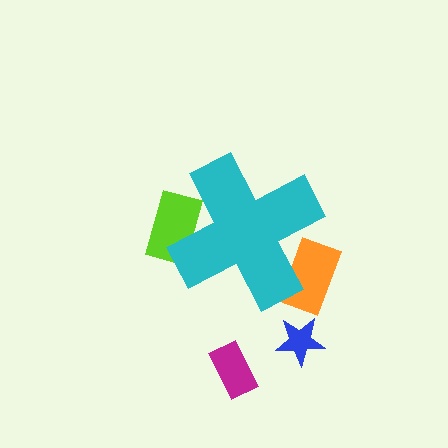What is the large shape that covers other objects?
A cyan cross.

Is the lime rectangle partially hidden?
Yes, the lime rectangle is partially hidden behind the cyan cross.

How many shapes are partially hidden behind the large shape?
2 shapes are partially hidden.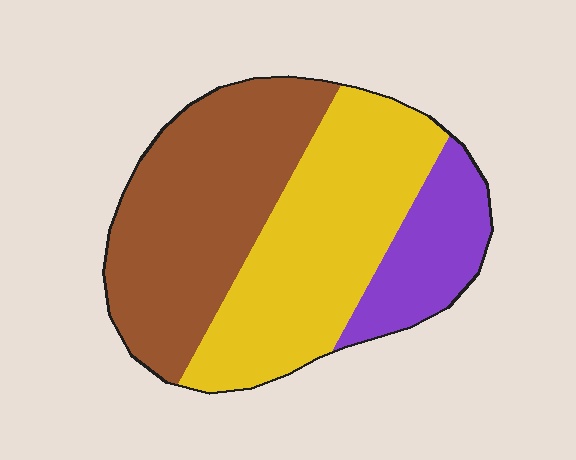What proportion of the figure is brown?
Brown takes up about two fifths (2/5) of the figure.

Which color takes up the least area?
Purple, at roughly 15%.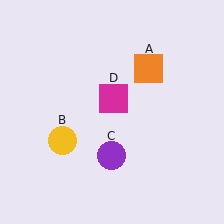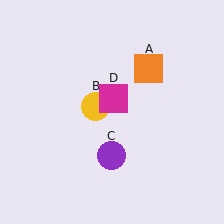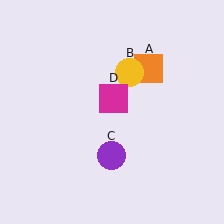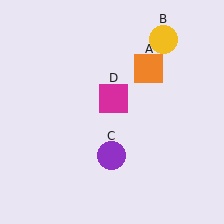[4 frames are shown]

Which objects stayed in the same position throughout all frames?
Orange square (object A) and purple circle (object C) and magenta square (object D) remained stationary.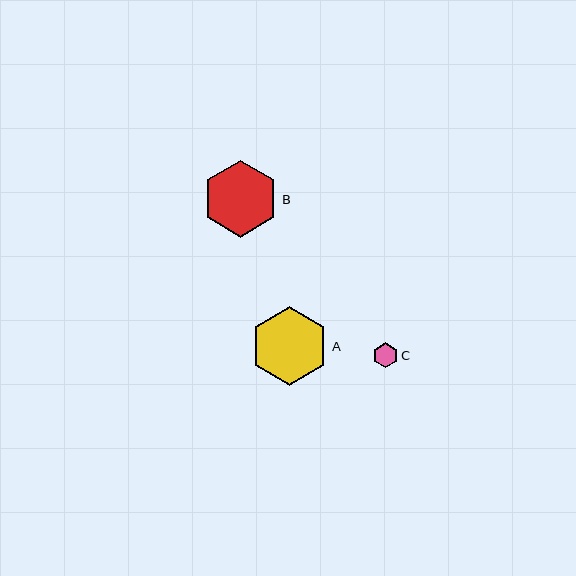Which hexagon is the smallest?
Hexagon C is the smallest with a size of approximately 25 pixels.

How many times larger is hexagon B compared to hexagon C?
Hexagon B is approximately 3.0 times the size of hexagon C.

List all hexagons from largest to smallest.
From largest to smallest: A, B, C.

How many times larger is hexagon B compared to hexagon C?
Hexagon B is approximately 3.0 times the size of hexagon C.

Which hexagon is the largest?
Hexagon A is the largest with a size of approximately 79 pixels.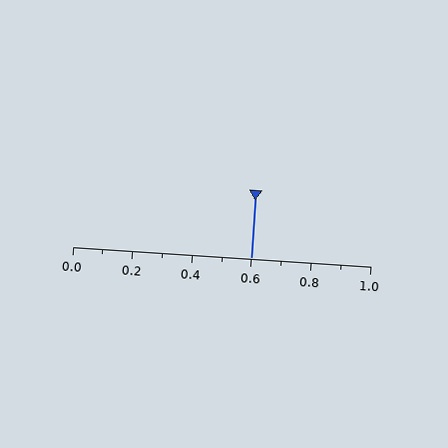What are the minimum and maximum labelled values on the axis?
The axis runs from 0.0 to 1.0.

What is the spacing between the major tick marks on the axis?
The major ticks are spaced 0.2 apart.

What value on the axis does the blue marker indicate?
The marker indicates approximately 0.6.